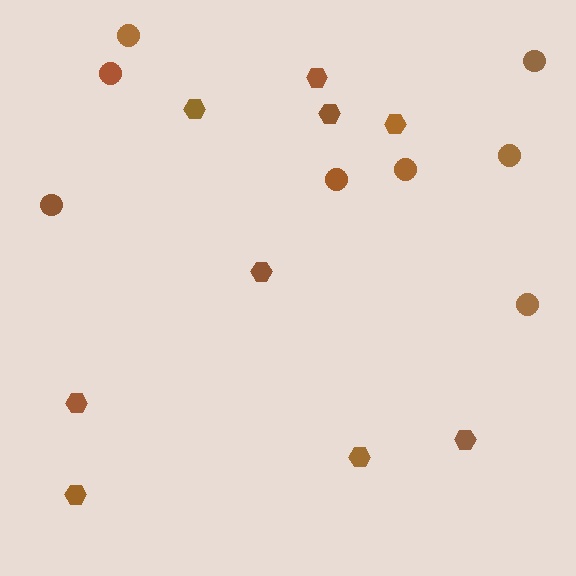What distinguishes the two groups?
There are 2 groups: one group of circles (8) and one group of hexagons (9).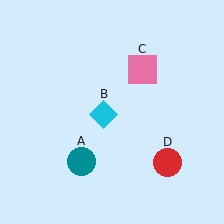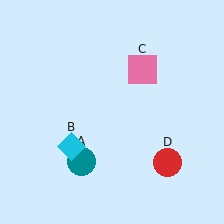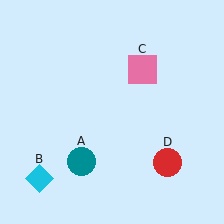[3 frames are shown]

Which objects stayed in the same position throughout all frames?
Teal circle (object A) and pink square (object C) and red circle (object D) remained stationary.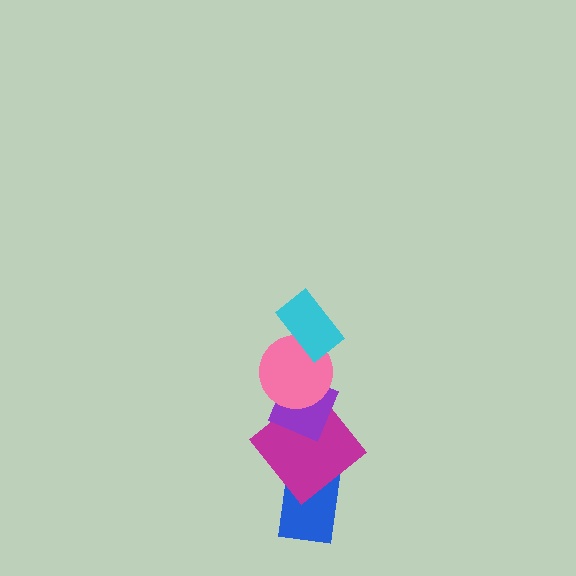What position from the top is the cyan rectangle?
The cyan rectangle is 1st from the top.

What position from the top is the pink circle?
The pink circle is 2nd from the top.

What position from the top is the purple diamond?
The purple diamond is 3rd from the top.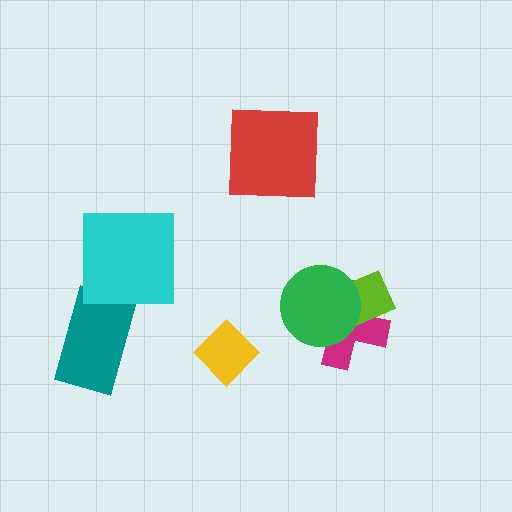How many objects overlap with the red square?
0 objects overlap with the red square.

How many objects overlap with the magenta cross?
2 objects overlap with the magenta cross.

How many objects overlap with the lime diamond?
2 objects overlap with the lime diamond.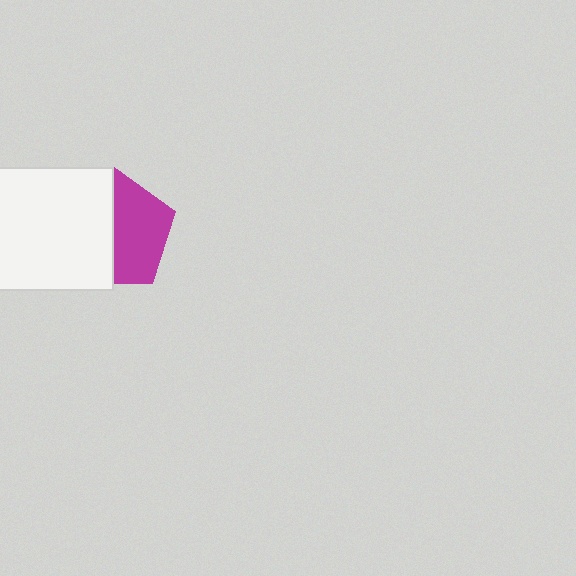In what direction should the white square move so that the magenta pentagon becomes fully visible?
The white square should move left. That is the shortest direction to clear the overlap and leave the magenta pentagon fully visible.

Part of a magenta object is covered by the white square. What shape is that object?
It is a pentagon.